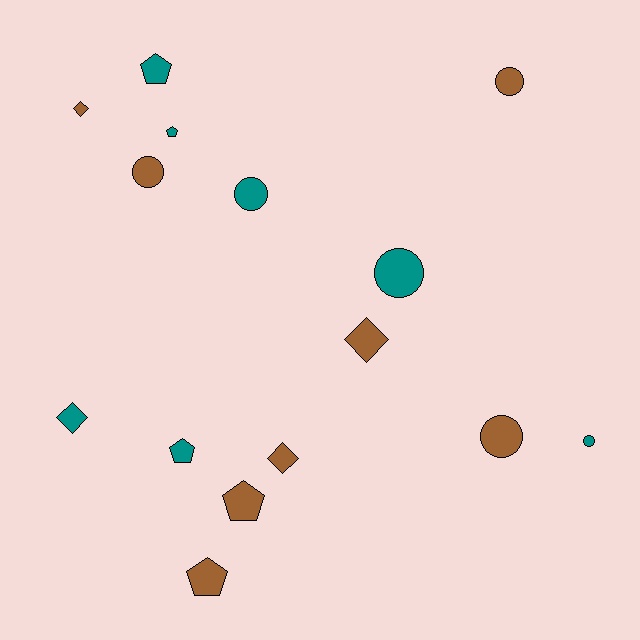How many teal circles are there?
There are 3 teal circles.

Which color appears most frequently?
Brown, with 8 objects.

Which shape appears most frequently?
Circle, with 6 objects.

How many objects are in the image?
There are 15 objects.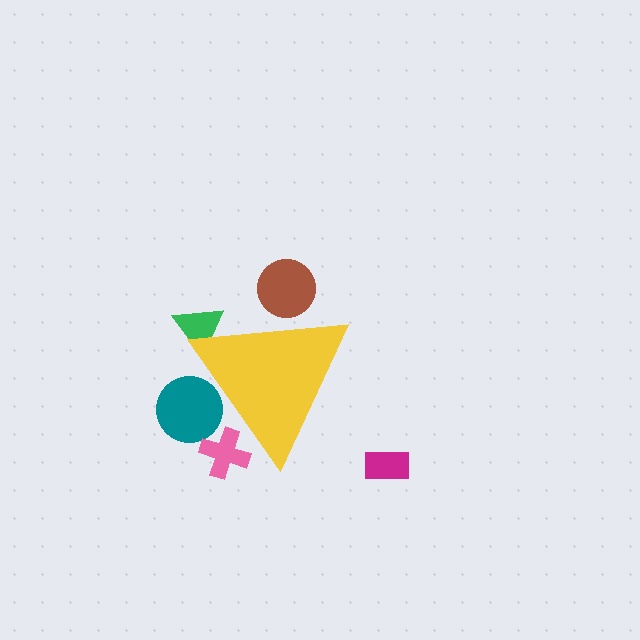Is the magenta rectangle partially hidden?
No, the magenta rectangle is fully visible.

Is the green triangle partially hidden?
Yes, the green triangle is partially hidden behind the yellow triangle.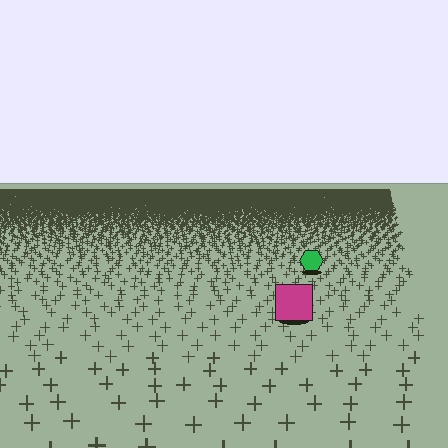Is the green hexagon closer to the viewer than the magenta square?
No. The magenta square is closer — you can tell from the texture gradient: the ground texture is coarser near it.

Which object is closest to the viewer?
The magenta square is closest. The texture marks near it are larger and more spread out.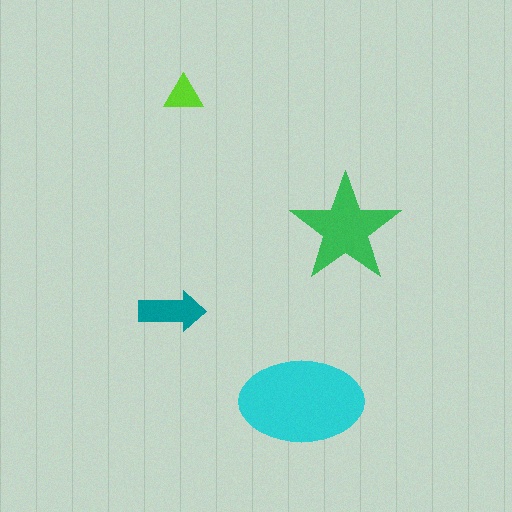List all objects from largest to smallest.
The cyan ellipse, the green star, the teal arrow, the lime triangle.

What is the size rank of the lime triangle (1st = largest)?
4th.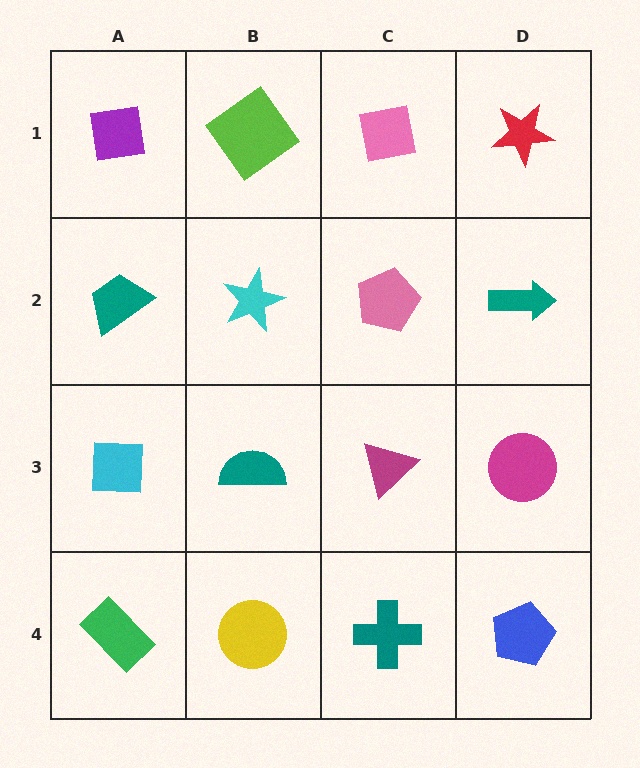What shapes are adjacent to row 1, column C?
A pink pentagon (row 2, column C), a lime diamond (row 1, column B), a red star (row 1, column D).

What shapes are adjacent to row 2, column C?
A pink square (row 1, column C), a magenta triangle (row 3, column C), a cyan star (row 2, column B), a teal arrow (row 2, column D).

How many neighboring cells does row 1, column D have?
2.